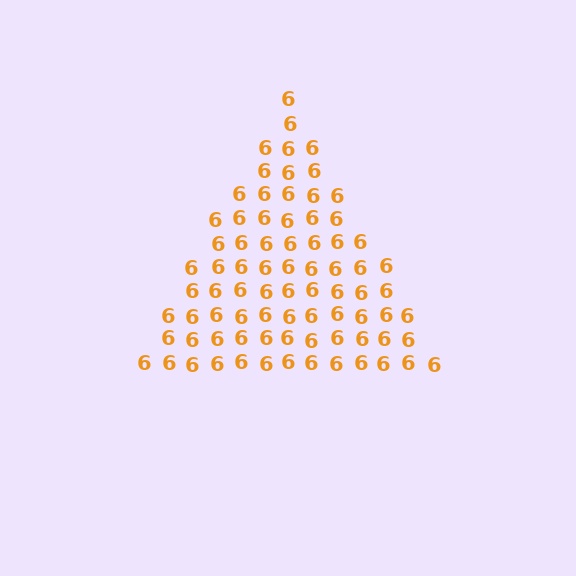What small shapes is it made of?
It is made of small digit 6's.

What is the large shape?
The large shape is a triangle.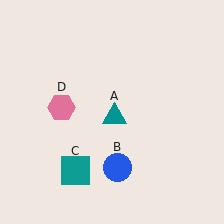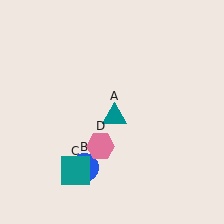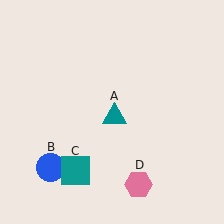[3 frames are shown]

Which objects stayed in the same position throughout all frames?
Teal triangle (object A) and teal square (object C) remained stationary.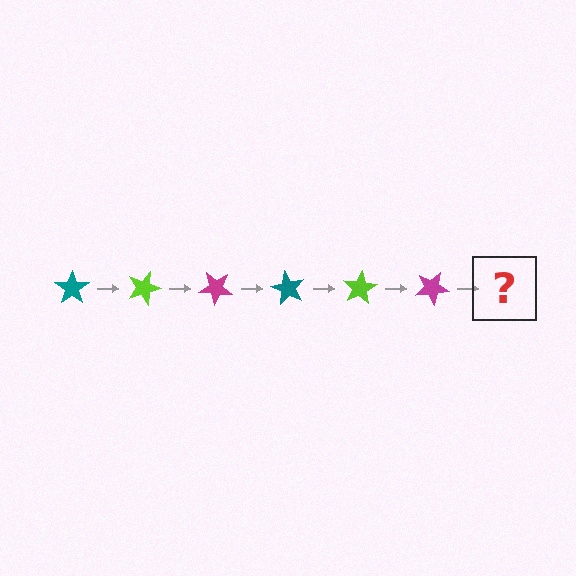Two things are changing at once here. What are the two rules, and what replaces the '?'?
The two rules are that it rotates 20 degrees each step and the color cycles through teal, lime, and magenta. The '?' should be a teal star, rotated 120 degrees from the start.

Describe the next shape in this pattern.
It should be a teal star, rotated 120 degrees from the start.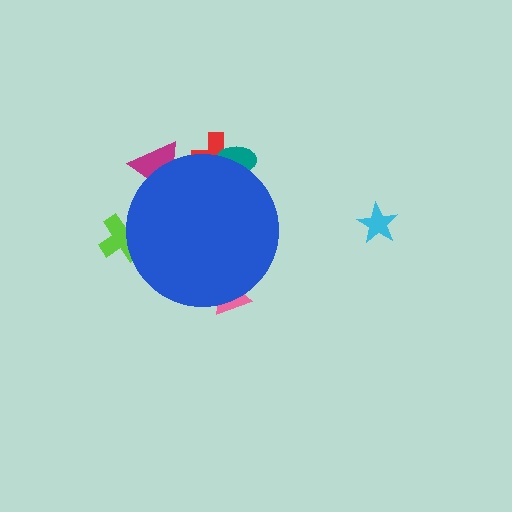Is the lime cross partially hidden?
Yes, the lime cross is partially hidden behind the blue circle.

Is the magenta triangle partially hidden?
Yes, the magenta triangle is partially hidden behind the blue circle.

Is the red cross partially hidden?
Yes, the red cross is partially hidden behind the blue circle.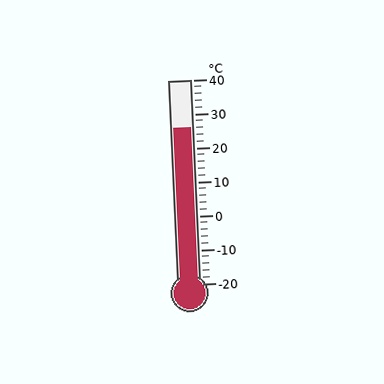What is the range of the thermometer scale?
The thermometer scale ranges from -20°C to 40°C.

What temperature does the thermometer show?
The thermometer shows approximately 26°C.